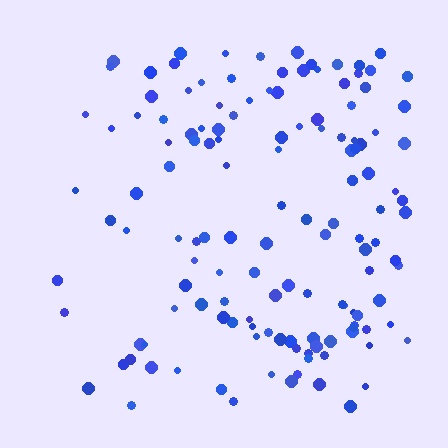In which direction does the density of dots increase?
From left to right, with the right side densest.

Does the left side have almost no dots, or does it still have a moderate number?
Still a moderate number, just noticeably fewer than the right.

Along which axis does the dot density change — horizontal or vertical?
Horizontal.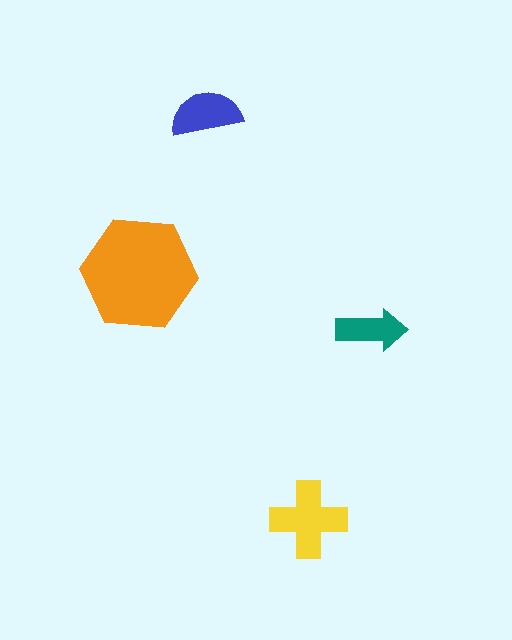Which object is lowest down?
The yellow cross is bottommost.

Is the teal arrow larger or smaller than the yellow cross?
Smaller.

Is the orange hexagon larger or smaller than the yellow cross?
Larger.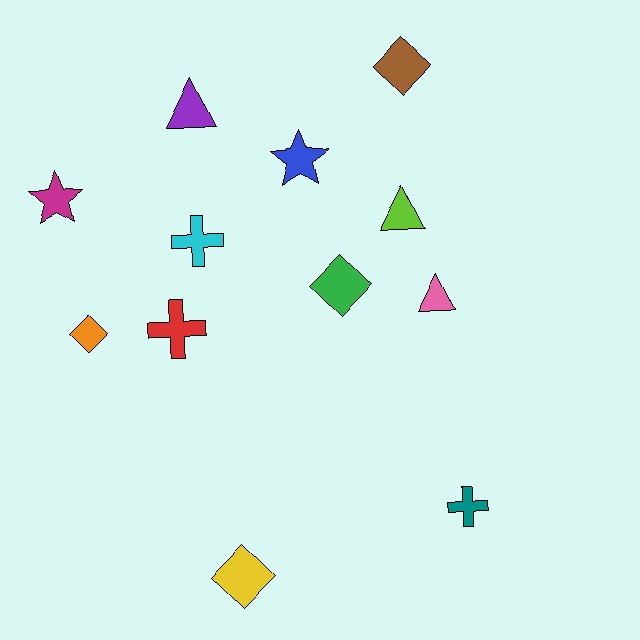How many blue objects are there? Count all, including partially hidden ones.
There is 1 blue object.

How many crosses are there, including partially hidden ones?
There are 3 crosses.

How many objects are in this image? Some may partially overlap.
There are 12 objects.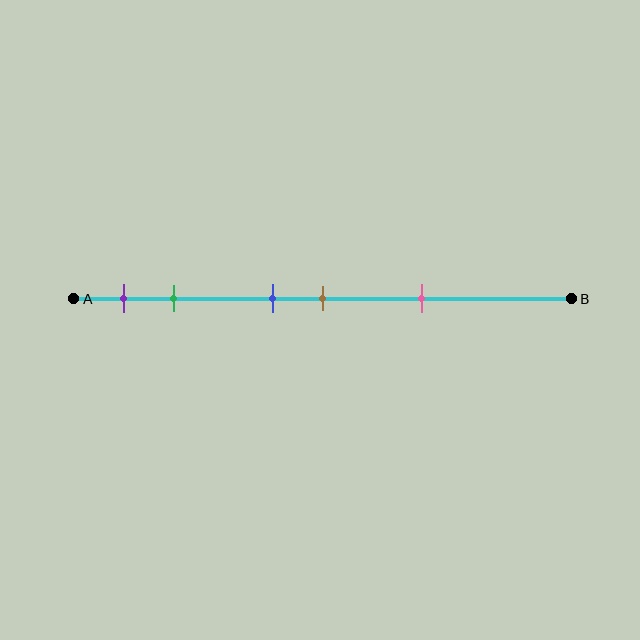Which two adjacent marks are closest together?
The blue and brown marks are the closest adjacent pair.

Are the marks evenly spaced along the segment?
No, the marks are not evenly spaced.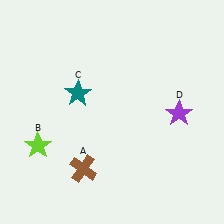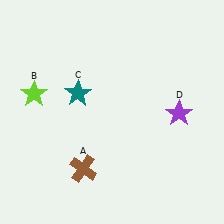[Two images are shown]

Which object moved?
The lime star (B) moved up.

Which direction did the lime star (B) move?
The lime star (B) moved up.